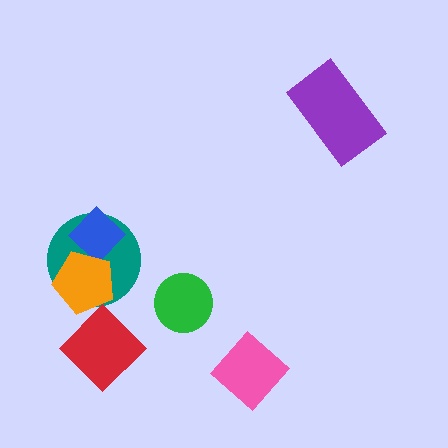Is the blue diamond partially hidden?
Yes, it is partially covered by another shape.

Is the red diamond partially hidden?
Yes, it is partially covered by another shape.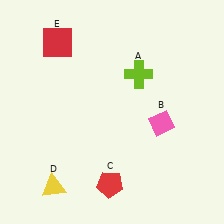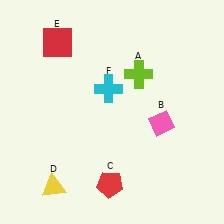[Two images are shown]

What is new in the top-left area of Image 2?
A cyan cross (F) was added in the top-left area of Image 2.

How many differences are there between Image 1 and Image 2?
There is 1 difference between the two images.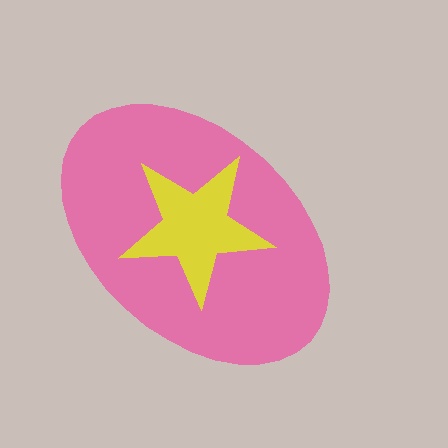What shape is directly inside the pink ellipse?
The yellow star.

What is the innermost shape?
The yellow star.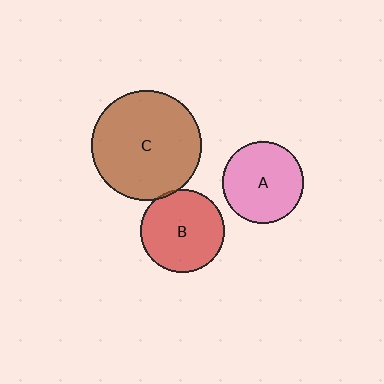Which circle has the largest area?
Circle C (brown).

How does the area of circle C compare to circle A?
Approximately 1.8 times.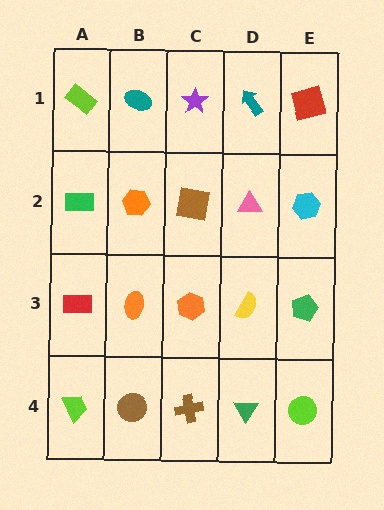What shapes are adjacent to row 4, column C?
An orange hexagon (row 3, column C), a brown circle (row 4, column B), a green triangle (row 4, column D).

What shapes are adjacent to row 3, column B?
An orange hexagon (row 2, column B), a brown circle (row 4, column B), a red rectangle (row 3, column A), an orange hexagon (row 3, column C).